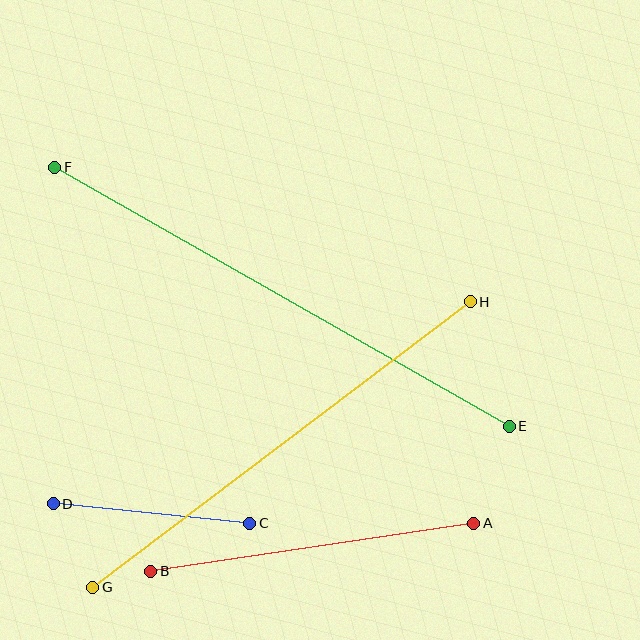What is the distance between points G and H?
The distance is approximately 473 pixels.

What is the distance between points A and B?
The distance is approximately 327 pixels.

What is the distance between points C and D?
The distance is approximately 198 pixels.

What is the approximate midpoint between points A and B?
The midpoint is at approximately (312, 547) pixels.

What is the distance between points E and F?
The distance is approximately 523 pixels.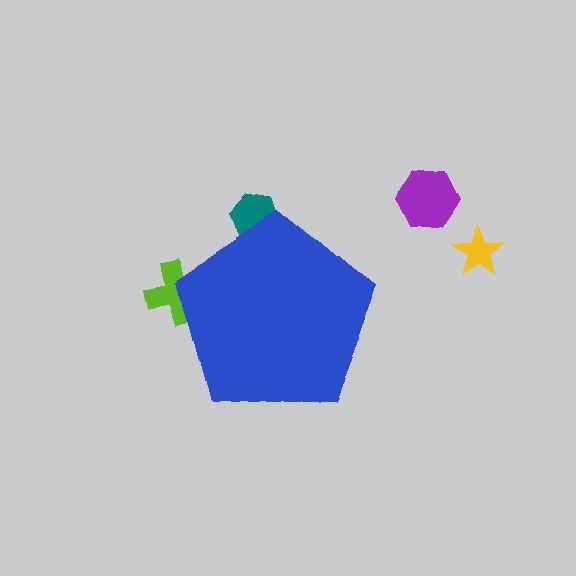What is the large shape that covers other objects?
A blue pentagon.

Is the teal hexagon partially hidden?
Yes, the teal hexagon is partially hidden behind the blue pentagon.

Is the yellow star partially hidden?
No, the yellow star is fully visible.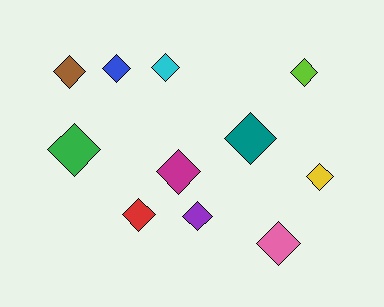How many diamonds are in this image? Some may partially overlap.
There are 11 diamonds.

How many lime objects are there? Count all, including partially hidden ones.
There is 1 lime object.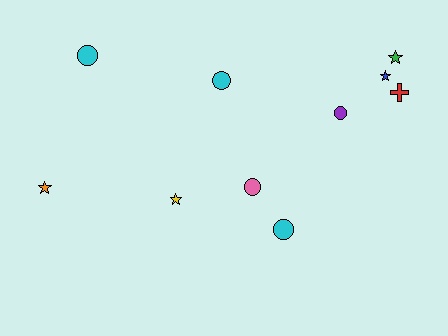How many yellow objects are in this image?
There is 1 yellow object.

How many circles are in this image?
There are 5 circles.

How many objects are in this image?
There are 10 objects.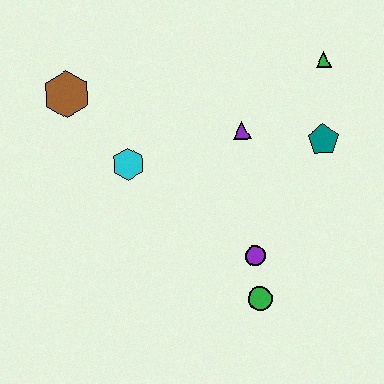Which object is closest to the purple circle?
The green circle is closest to the purple circle.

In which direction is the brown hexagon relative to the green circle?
The brown hexagon is above the green circle.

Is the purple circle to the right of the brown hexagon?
Yes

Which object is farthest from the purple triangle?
The brown hexagon is farthest from the purple triangle.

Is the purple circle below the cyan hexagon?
Yes